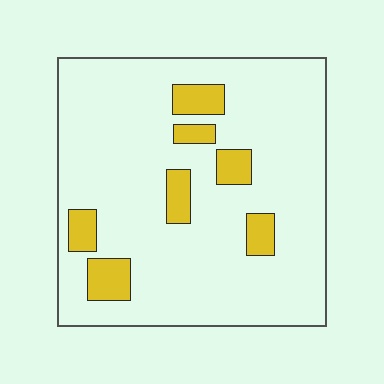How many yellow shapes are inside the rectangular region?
7.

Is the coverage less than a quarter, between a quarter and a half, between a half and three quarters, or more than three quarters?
Less than a quarter.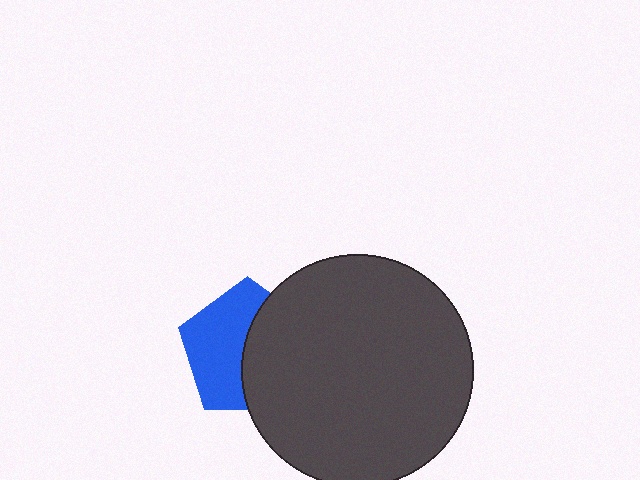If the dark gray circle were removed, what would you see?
You would see the complete blue pentagon.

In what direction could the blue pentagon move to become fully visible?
The blue pentagon could move left. That would shift it out from behind the dark gray circle entirely.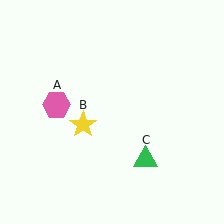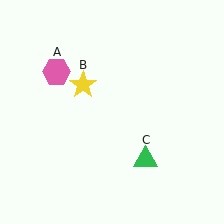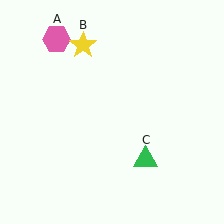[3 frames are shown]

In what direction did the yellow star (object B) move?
The yellow star (object B) moved up.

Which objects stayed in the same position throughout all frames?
Green triangle (object C) remained stationary.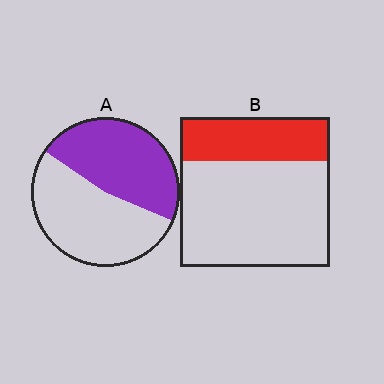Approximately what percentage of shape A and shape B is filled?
A is approximately 45% and B is approximately 30%.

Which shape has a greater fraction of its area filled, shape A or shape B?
Shape A.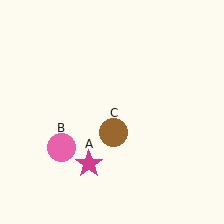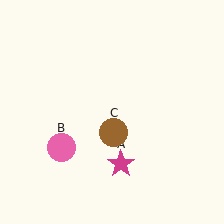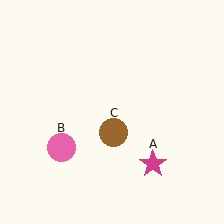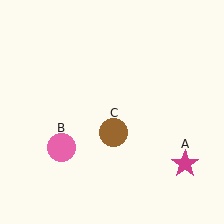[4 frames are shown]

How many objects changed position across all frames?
1 object changed position: magenta star (object A).